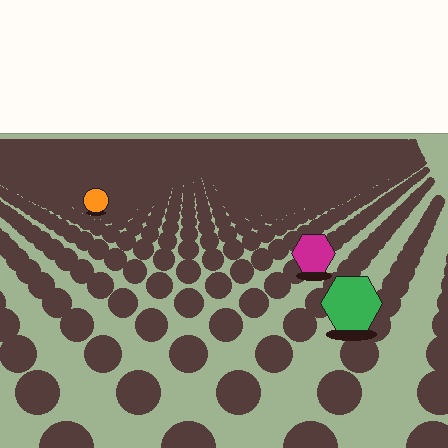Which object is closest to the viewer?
The green hexagon is closest. The texture marks near it are larger and more spread out.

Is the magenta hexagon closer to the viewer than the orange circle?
Yes. The magenta hexagon is closer — you can tell from the texture gradient: the ground texture is coarser near it.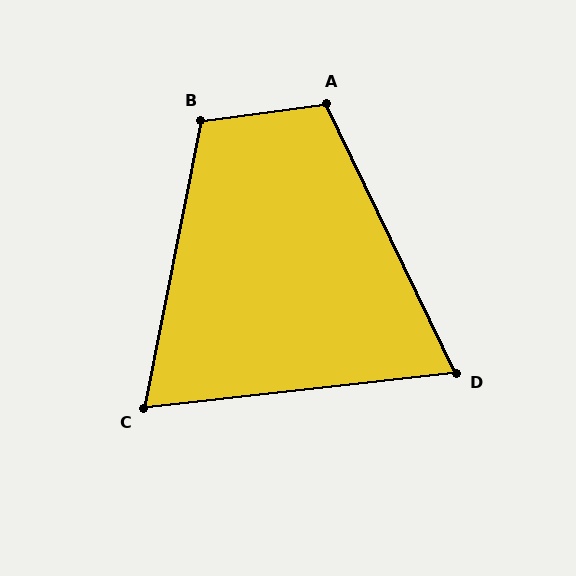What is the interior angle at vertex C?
Approximately 72 degrees (acute).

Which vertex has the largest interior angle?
B, at approximately 109 degrees.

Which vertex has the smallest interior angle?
D, at approximately 71 degrees.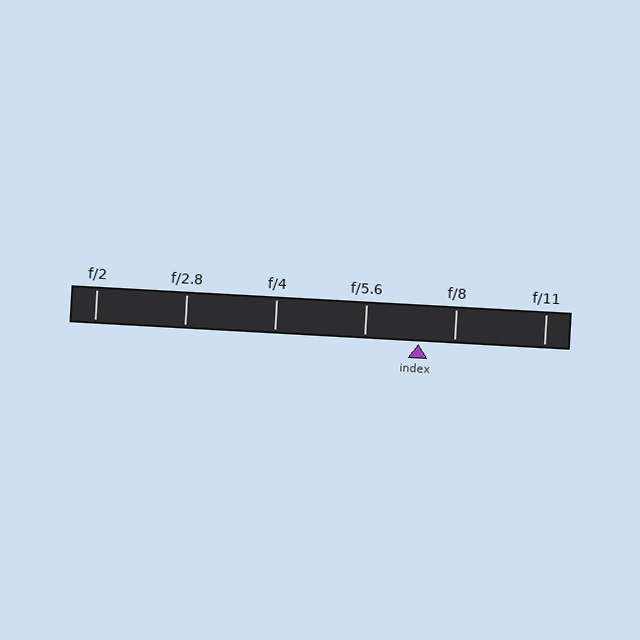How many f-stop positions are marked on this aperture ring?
There are 6 f-stop positions marked.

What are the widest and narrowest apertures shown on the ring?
The widest aperture shown is f/2 and the narrowest is f/11.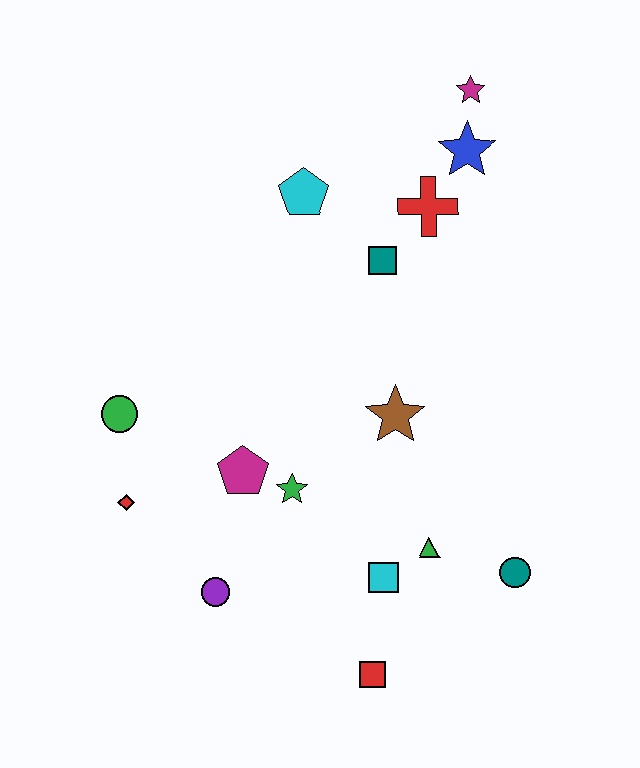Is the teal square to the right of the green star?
Yes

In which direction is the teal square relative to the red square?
The teal square is above the red square.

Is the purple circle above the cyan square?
No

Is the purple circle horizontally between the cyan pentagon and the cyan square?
No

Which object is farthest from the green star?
The magenta star is farthest from the green star.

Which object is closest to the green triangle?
The cyan square is closest to the green triangle.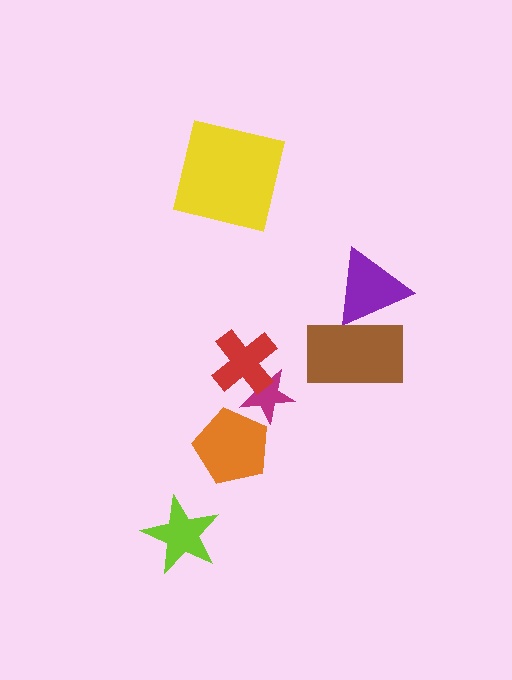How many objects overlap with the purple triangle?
1 object overlaps with the purple triangle.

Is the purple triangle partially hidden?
Yes, it is partially covered by another shape.